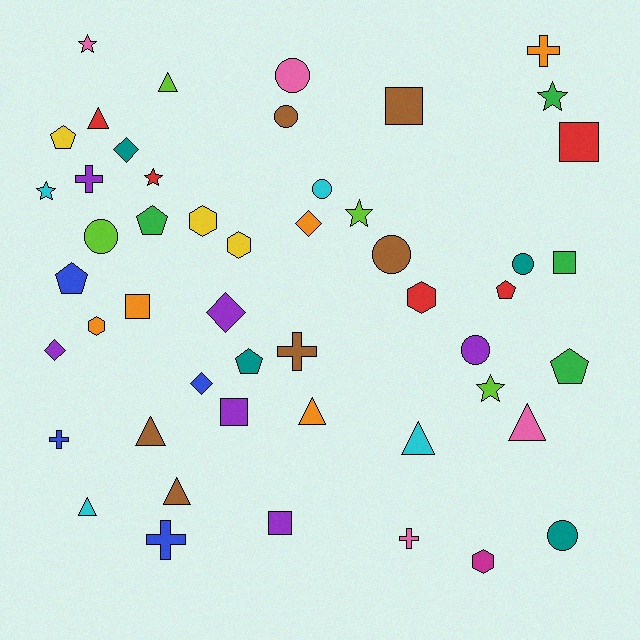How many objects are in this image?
There are 50 objects.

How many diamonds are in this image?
There are 5 diamonds.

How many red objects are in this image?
There are 5 red objects.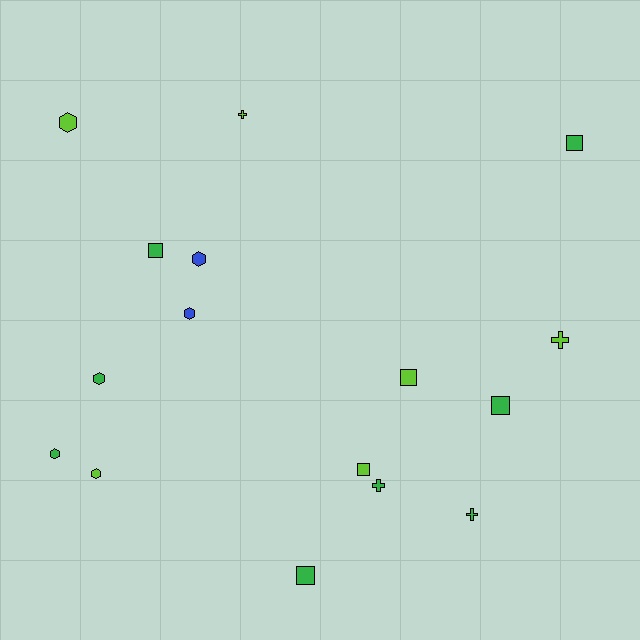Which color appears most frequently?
Green, with 8 objects.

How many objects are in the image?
There are 16 objects.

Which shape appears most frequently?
Square, with 6 objects.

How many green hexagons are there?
There are 2 green hexagons.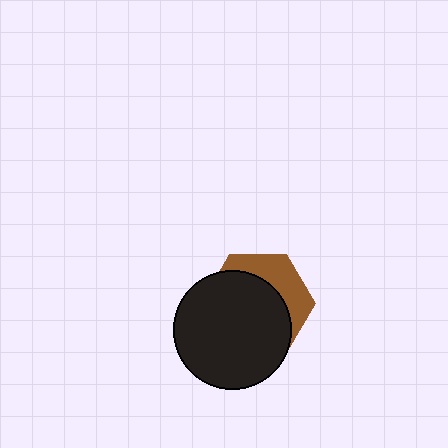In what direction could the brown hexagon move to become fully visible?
The brown hexagon could move toward the upper-right. That would shift it out from behind the black circle entirely.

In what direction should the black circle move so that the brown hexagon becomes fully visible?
The black circle should move toward the lower-left. That is the shortest direction to clear the overlap and leave the brown hexagon fully visible.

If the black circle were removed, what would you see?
You would see the complete brown hexagon.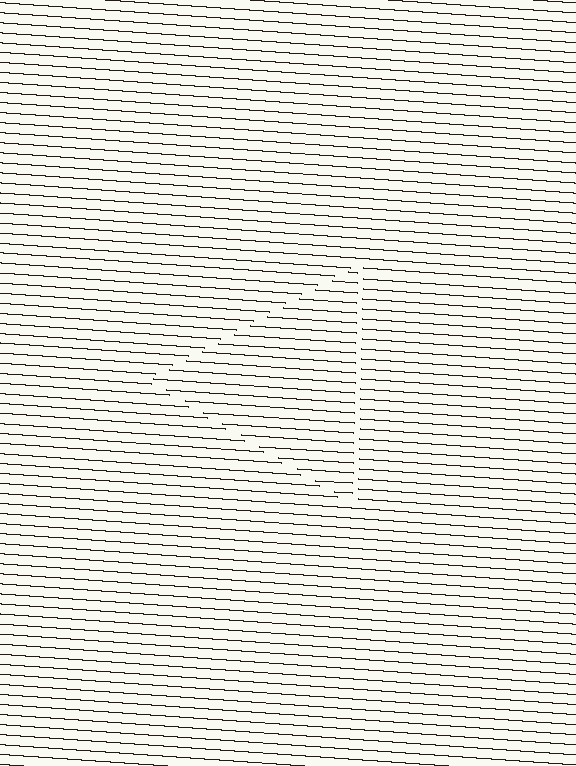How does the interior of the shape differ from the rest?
The interior of the shape contains the same grating, shifted by half a period — the contour is defined by the phase discontinuity where line-ends from the inner and outer gratings abut.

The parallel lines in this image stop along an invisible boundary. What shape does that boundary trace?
An illusory triangle. The interior of the shape contains the same grating, shifted by half a period — the contour is defined by the phase discontinuity where line-ends from the inner and outer gratings abut.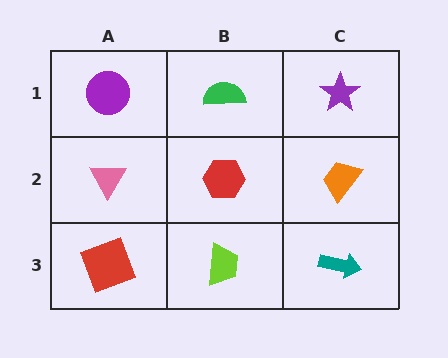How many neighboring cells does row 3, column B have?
3.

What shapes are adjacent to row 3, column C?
An orange trapezoid (row 2, column C), a lime trapezoid (row 3, column B).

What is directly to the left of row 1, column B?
A purple circle.